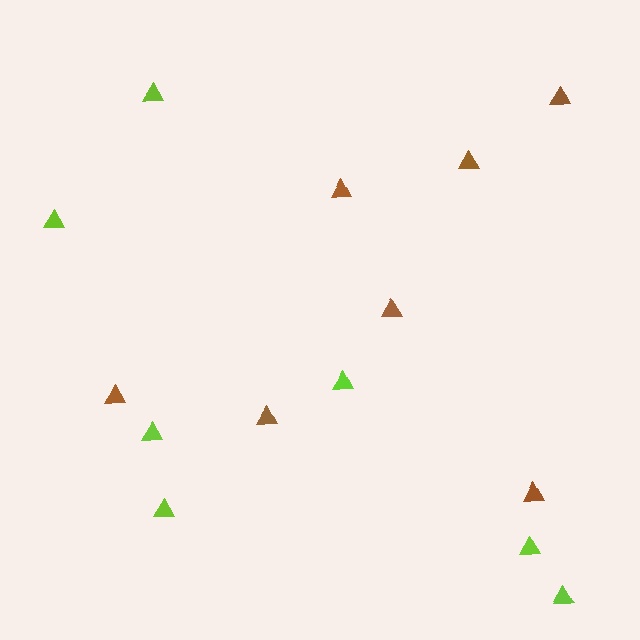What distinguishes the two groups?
There are 2 groups: one group of brown triangles (7) and one group of lime triangles (7).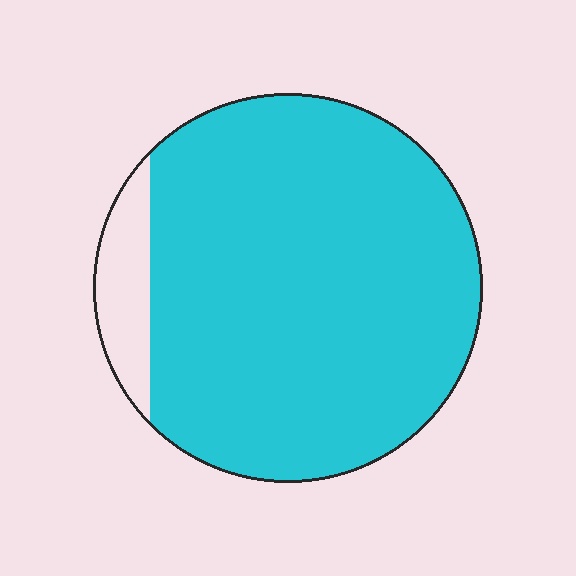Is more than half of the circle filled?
Yes.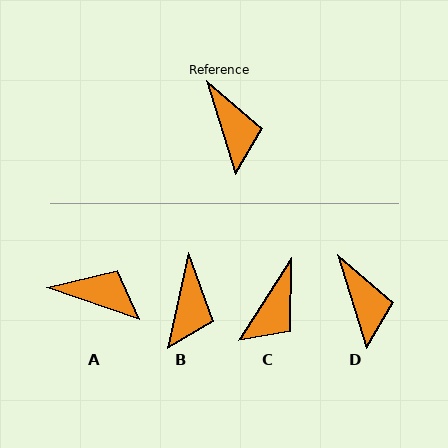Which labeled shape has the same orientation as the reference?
D.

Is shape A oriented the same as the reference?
No, it is off by about 54 degrees.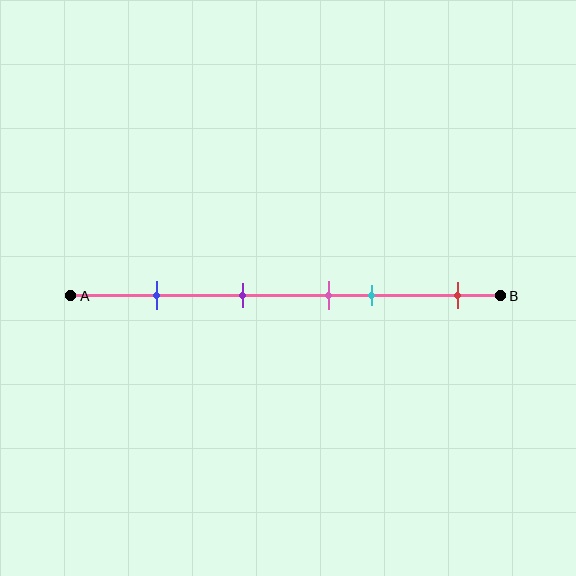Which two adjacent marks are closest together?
The pink and cyan marks are the closest adjacent pair.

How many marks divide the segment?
There are 5 marks dividing the segment.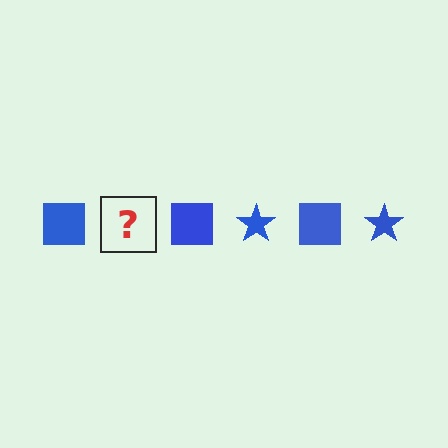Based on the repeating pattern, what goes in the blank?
The blank should be a blue star.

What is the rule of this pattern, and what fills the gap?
The rule is that the pattern cycles through square, star shapes in blue. The gap should be filled with a blue star.